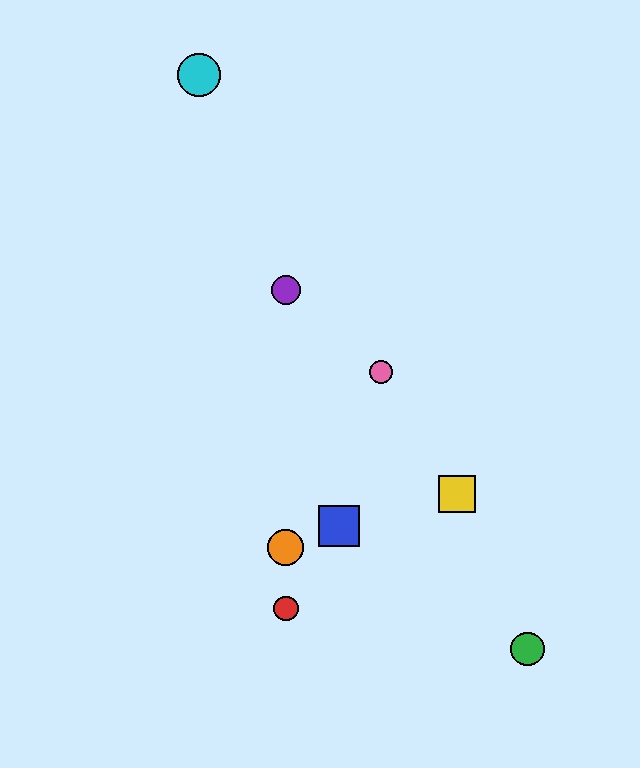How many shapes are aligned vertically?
3 shapes (the red circle, the purple circle, the orange circle) are aligned vertically.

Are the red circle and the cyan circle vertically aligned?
No, the red circle is at x≈286 and the cyan circle is at x≈199.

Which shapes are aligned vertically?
The red circle, the purple circle, the orange circle are aligned vertically.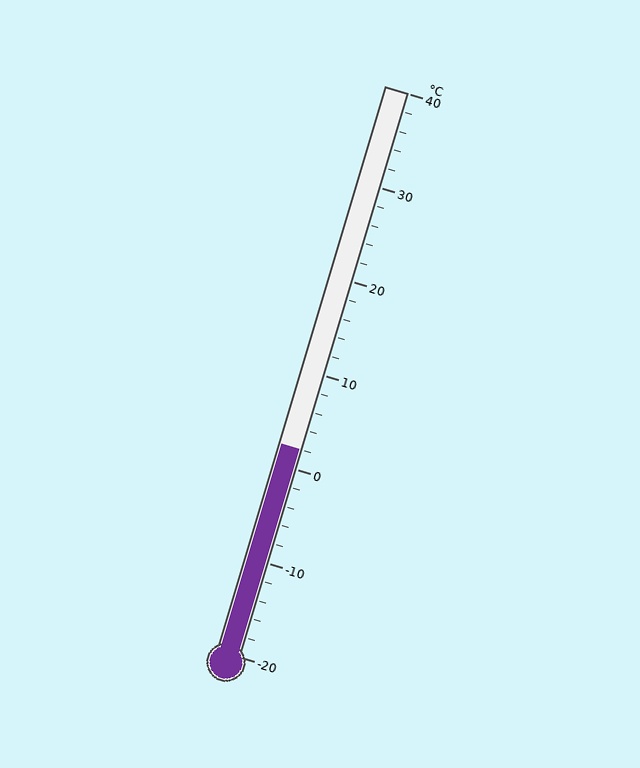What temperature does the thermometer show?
The thermometer shows approximately 2°C.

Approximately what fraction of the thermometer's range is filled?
The thermometer is filled to approximately 35% of its range.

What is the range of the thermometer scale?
The thermometer scale ranges from -20°C to 40°C.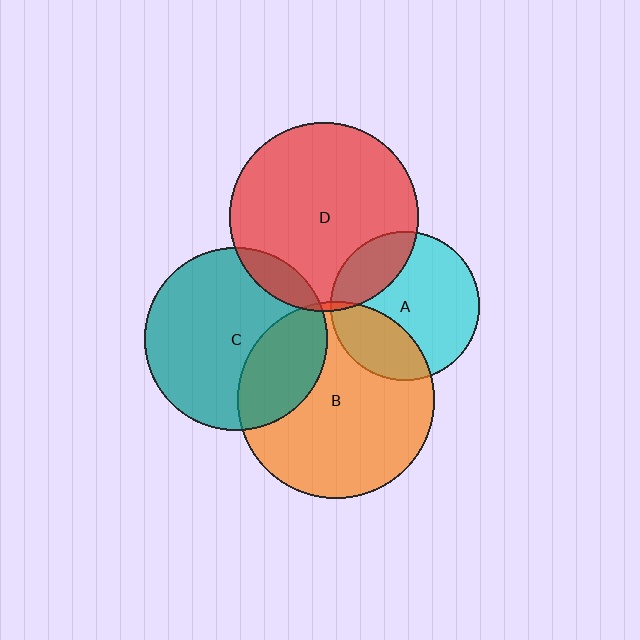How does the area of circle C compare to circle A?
Approximately 1.5 times.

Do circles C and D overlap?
Yes.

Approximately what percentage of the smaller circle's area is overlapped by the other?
Approximately 10%.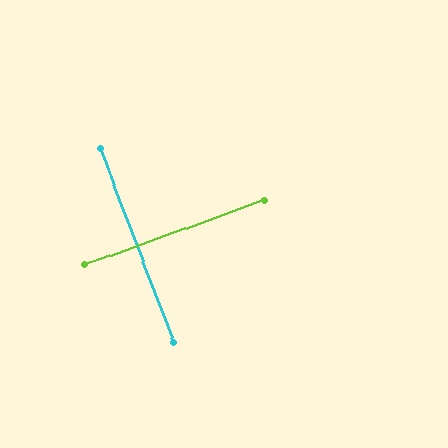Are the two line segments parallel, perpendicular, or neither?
Perpendicular — they meet at approximately 89°.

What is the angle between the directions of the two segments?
Approximately 89 degrees.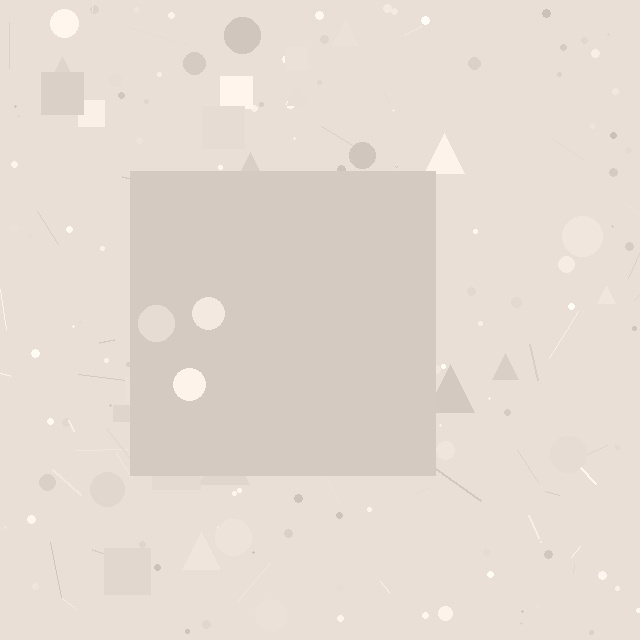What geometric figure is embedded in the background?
A square is embedded in the background.